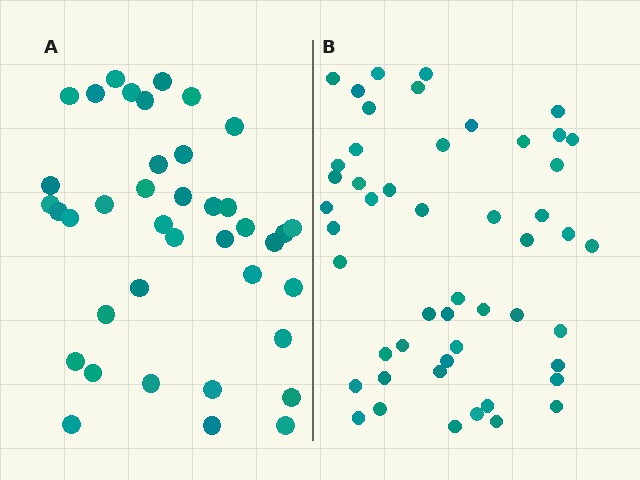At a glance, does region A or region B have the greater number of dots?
Region B (the right region) has more dots.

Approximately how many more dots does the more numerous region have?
Region B has roughly 12 or so more dots than region A.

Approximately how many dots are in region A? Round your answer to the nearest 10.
About 40 dots. (The exact count is 39, which rounds to 40.)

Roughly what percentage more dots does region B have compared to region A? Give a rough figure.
About 30% more.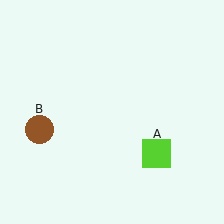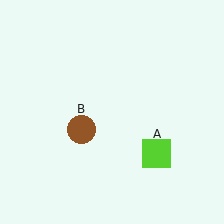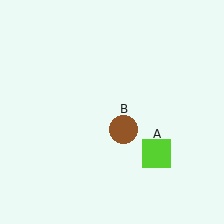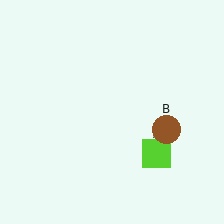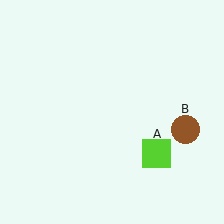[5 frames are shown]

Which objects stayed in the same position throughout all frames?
Lime square (object A) remained stationary.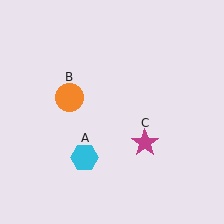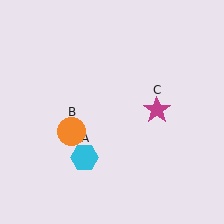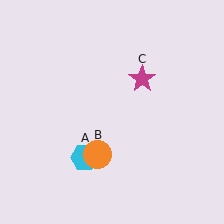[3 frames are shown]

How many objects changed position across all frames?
2 objects changed position: orange circle (object B), magenta star (object C).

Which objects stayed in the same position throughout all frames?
Cyan hexagon (object A) remained stationary.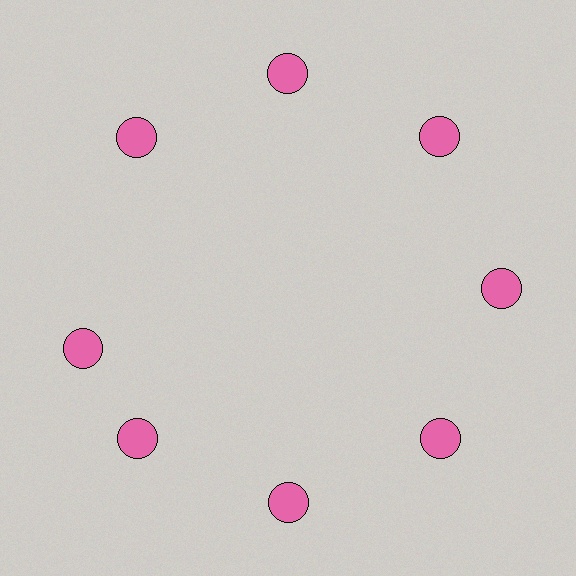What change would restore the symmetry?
The symmetry would be restored by rotating it back into even spacing with its neighbors so that all 8 circles sit at equal angles and equal distance from the center.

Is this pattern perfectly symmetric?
No. The 8 pink circles are arranged in a ring, but one element near the 9 o'clock position is rotated out of alignment along the ring, breaking the 8-fold rotational symmetry.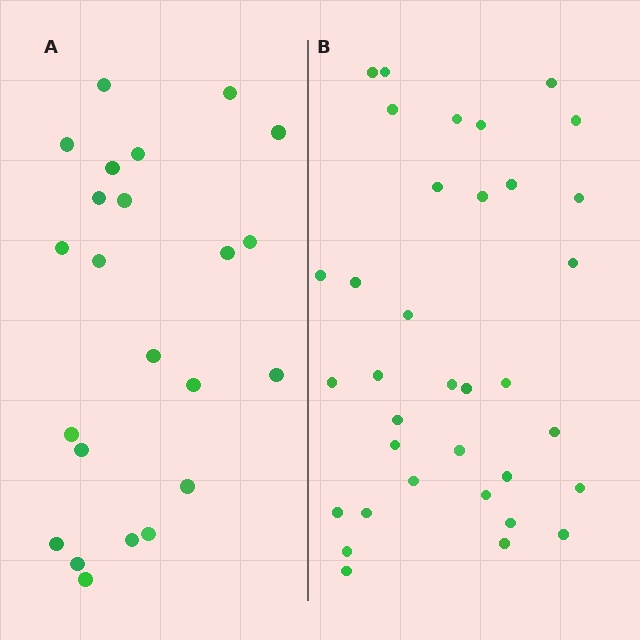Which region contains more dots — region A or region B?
Region B (the right region) has more dots.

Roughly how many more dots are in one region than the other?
Region B has roughly 12 or so more dots than region A.